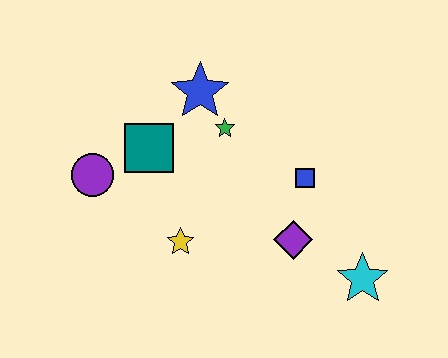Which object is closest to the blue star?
The green star is closest to the blue star.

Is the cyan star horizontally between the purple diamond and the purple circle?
No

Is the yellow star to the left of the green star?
Yes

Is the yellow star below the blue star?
Yes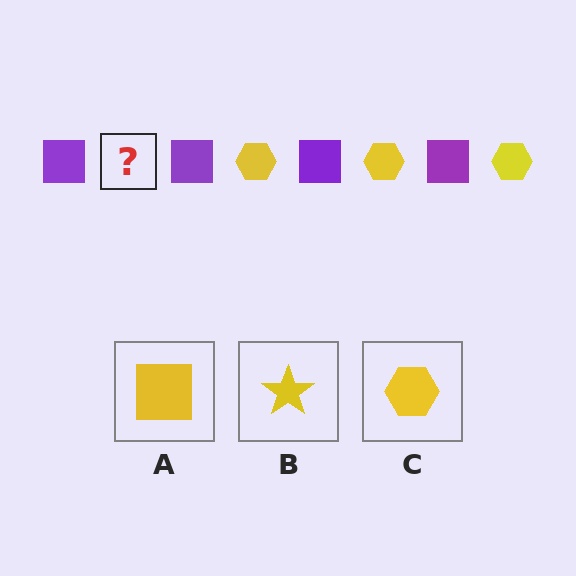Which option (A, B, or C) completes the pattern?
C.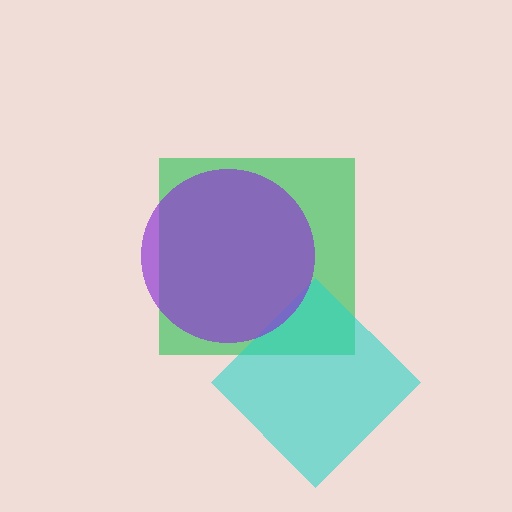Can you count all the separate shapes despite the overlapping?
Yes, there are 3 separate shapes.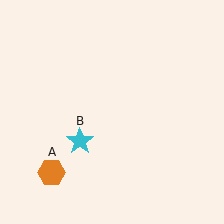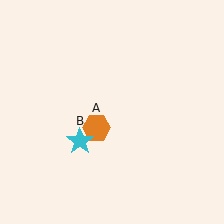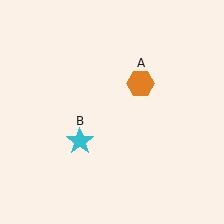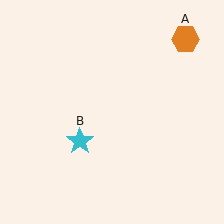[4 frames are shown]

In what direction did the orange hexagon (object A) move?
The orange hexagon (object A) moved up and to the right.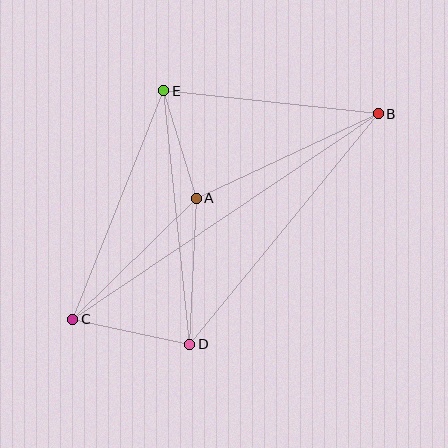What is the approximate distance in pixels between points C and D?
The distance between C and D is approximately 120 pixels.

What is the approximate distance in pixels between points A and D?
The distance between A and D is approximately 146 pixels.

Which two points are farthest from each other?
Points B and C are farthest from each other.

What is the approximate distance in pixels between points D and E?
The distance between D and E is approximately 255 pixels.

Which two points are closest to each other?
Points A and E are closest to each other.